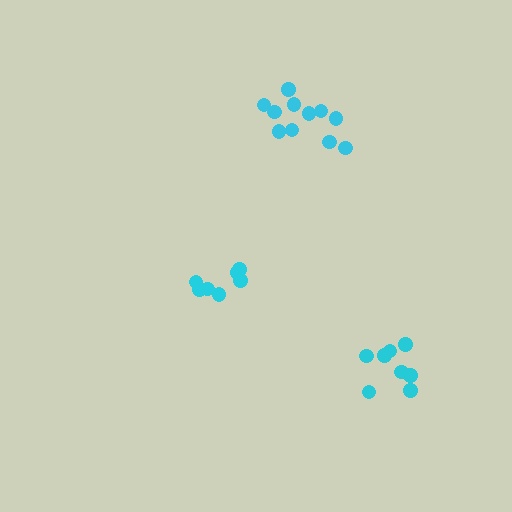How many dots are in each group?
Group 1: 11 dots, Group 2: 7 dots, Group 3: 8 dots (26 total).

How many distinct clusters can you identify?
There are 3 distinct clusters.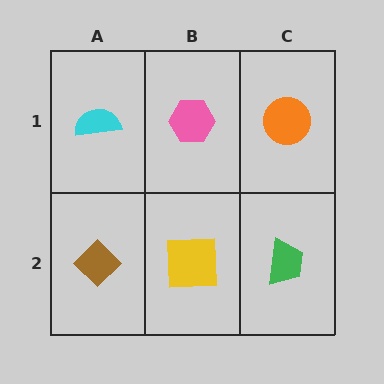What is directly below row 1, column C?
A green trapezoid.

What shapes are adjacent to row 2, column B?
A pink hexagon (row 1, column B), a brown diamond (row 2, column A), a green trapezoid (row 2, column C).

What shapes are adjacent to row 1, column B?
A yellow square (row 2, column B), a cyan semicircle (row 1, column A), an orange circle (row 1, column C).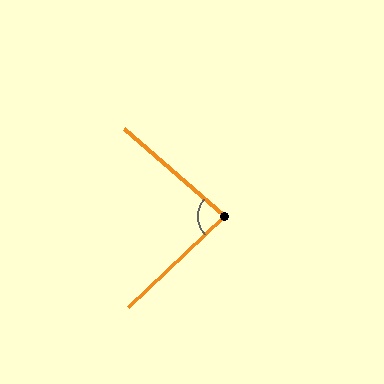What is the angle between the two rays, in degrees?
Approximately 84 degrees.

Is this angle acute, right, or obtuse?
It is acute.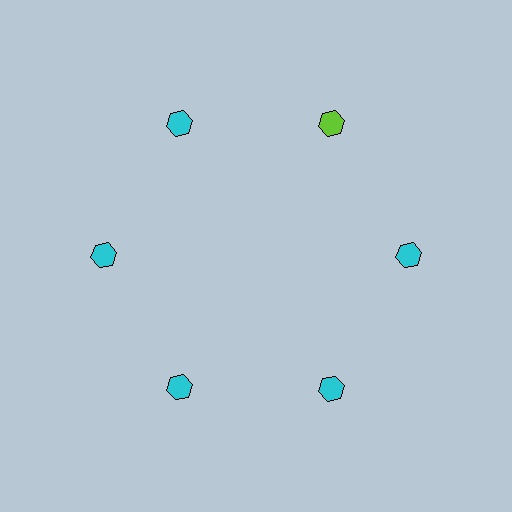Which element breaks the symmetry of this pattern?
The lime hexagon at roughly the 1 o'clock position breaks the symmetry. All other shapes are cyan hexagons.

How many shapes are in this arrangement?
There are 6 shapes arranged in a ring pattern.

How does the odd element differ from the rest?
It has a different color: lime instead of cyan.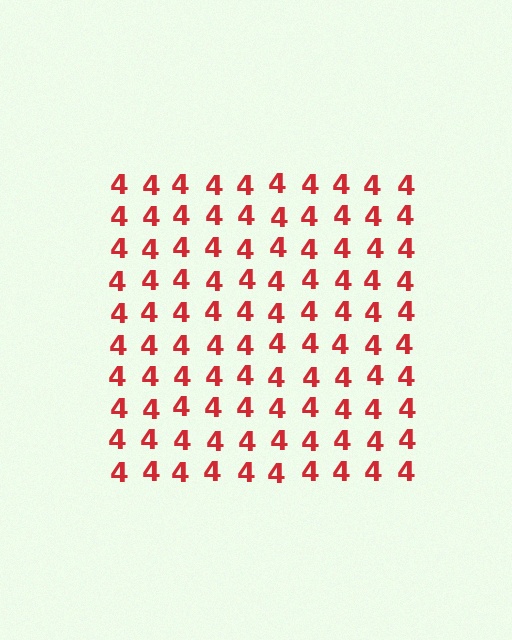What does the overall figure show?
The overall figure shows a square.